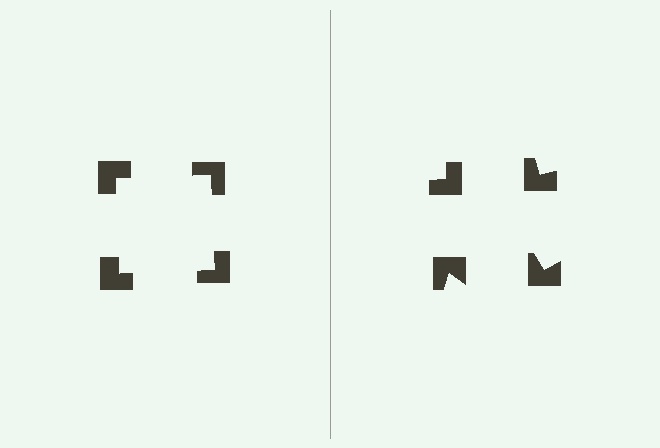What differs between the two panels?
The notched squares are positioned identically on both sides; only the wedge orientations differ. On the left they align to a square; on the right they are misaligned.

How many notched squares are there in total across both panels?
8 — 4 on each side.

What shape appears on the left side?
An illusory square.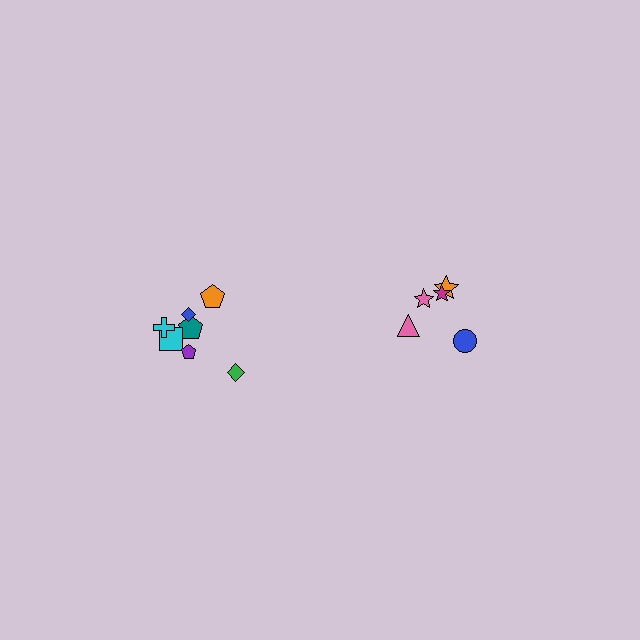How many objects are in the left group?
There are 7 objects.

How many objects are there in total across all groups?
There are 12 objects.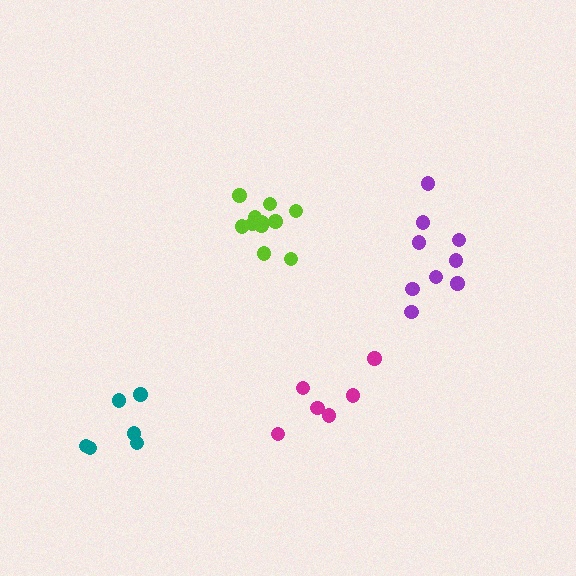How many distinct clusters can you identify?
There are 4 distinct clusters.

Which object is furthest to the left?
The teal cluster is leftmost.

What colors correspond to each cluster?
The clusters are colored: lime, teal, magenta, purple.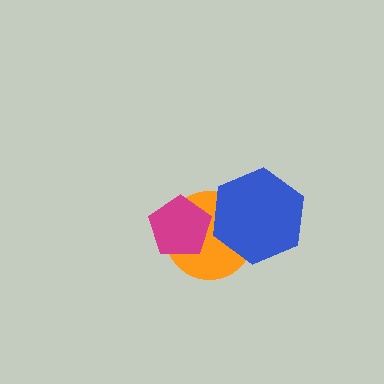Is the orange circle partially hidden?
Yes, it is partially covered by another shape.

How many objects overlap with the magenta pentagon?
1 object overlaps with the magenta pentagon.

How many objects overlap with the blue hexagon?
1 object overlaps with the blue hexagon.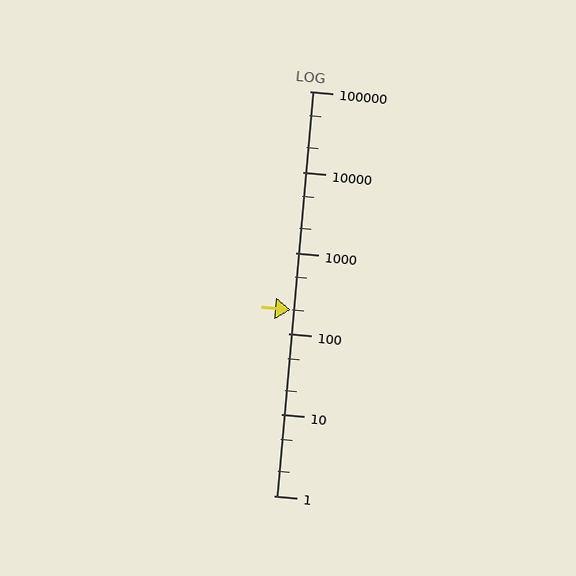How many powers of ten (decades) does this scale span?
The scale spans 5 decades, from 1 to 100000.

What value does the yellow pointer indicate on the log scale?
The pointer indicates approximately 200.